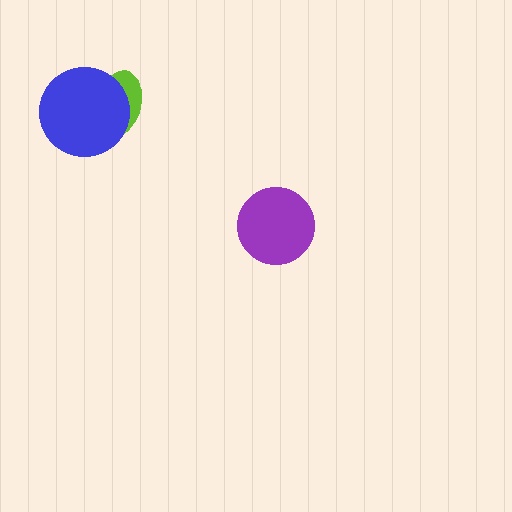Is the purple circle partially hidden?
No, no other shape covers it.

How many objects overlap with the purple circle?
0 objects overlap with the purple circle.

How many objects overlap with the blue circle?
1 object overlaps with the blue circle.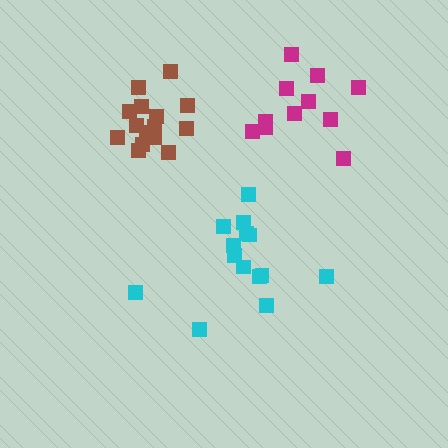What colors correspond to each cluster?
The clusters are colored: brown, cyan, magenta.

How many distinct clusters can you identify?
There are 3 distinct clusters.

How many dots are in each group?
Group 1: 15 dots, Group 2: 14 dots, Group 3: 11 dots (40 total).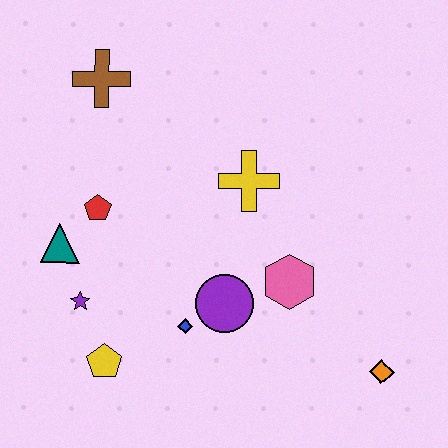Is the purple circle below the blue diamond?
No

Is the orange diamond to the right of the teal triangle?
Yes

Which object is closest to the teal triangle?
The red pentagon is closest to the teal triangle.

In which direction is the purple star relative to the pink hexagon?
The purple star is to the left of the pink hexagon.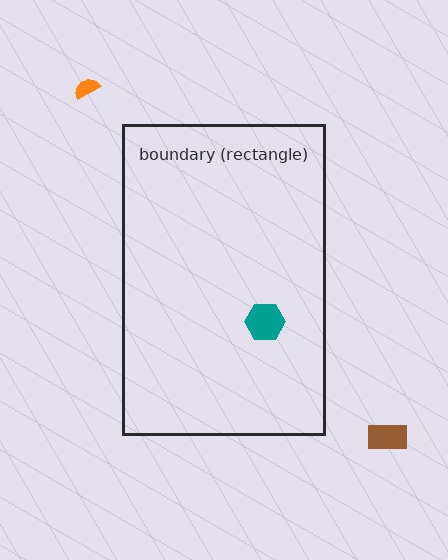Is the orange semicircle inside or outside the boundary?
Outside.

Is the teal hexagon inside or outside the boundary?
Inside.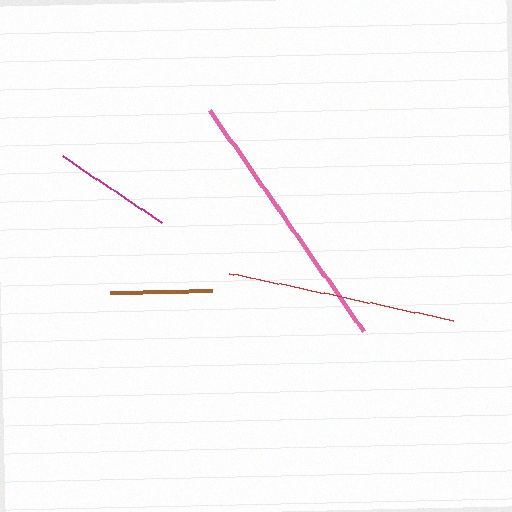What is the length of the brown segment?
The brown segment is approximately 102 pixels long.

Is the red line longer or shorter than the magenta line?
The red line is longer than the magenta line.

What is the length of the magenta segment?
The magenta segment is approximately 120 pixels long.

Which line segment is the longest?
The pink line is the longest at approximately 269 pixels.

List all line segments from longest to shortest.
From longest to shortest: pink, red, magenta, brown.